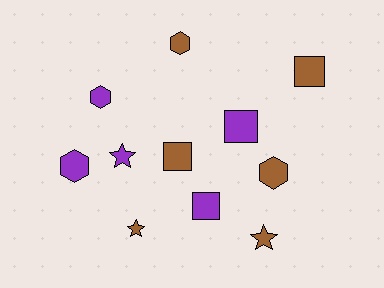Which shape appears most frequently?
Square, with 4 objects.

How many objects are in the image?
There are 11 objects.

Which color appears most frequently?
Brown, with 6 objects.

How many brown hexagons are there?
There are 2 brown hexagons.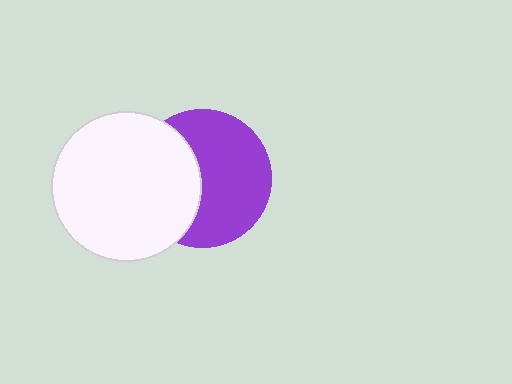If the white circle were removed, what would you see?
You would see the complete purple circle.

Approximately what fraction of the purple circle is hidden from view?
Roughly 39% of the purple circle is hidden behind the white circle.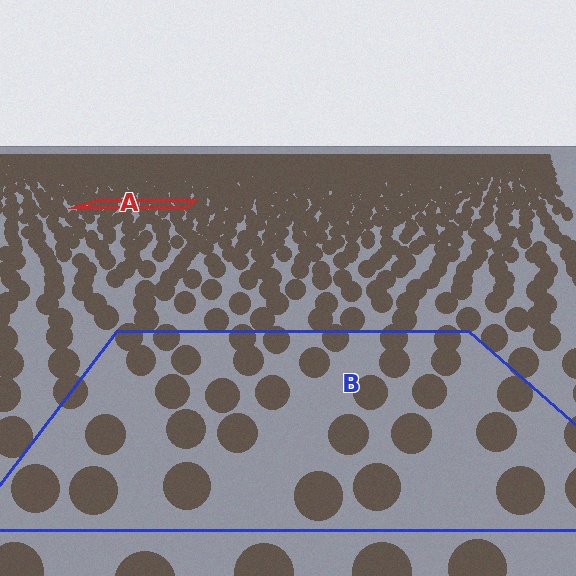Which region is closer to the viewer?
Region B is closer. The texture elements there are larger and more spread out.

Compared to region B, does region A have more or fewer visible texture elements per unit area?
Region A has more texture elements per unit area — they are packed more densely because it is farther away.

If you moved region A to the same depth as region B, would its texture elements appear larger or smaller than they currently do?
They would appear larger. At a closer depth, the same texture elements are projected at a bigger on-screen size.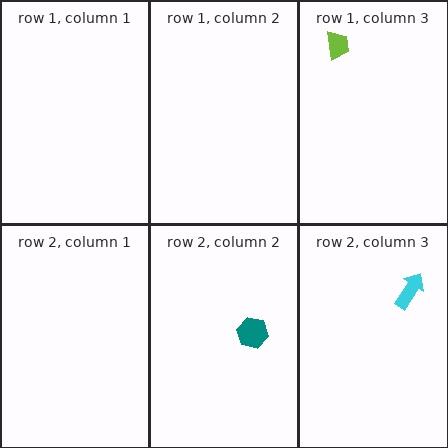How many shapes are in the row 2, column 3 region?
1.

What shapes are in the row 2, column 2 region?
The teal hexagon.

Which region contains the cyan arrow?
The row 2, column 3 region.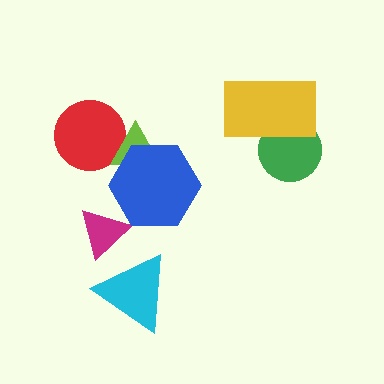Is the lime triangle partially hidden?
Yes, it is partially covered by another shape.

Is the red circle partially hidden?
Yes, it is partially covered by another shape.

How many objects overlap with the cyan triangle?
1 object overlaps with the cyan triangle.